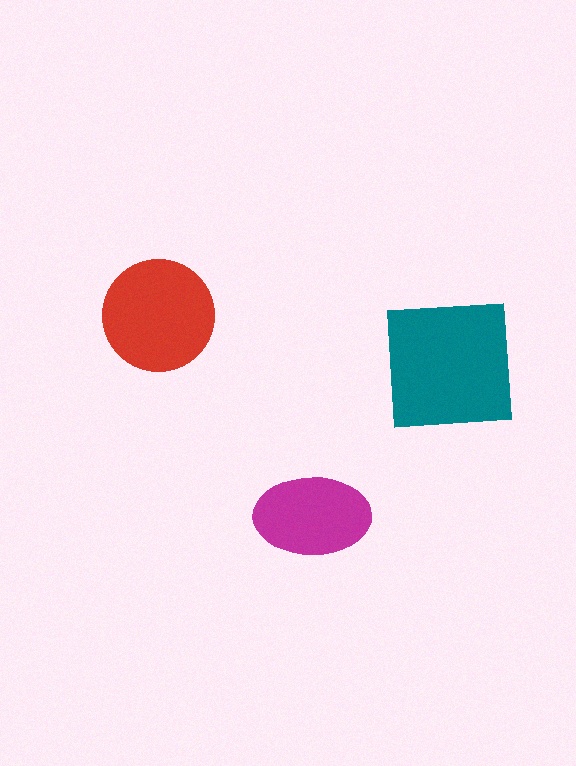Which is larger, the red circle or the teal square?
The teal square.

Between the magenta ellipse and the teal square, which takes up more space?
The teal square.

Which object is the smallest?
The magenta ellipse.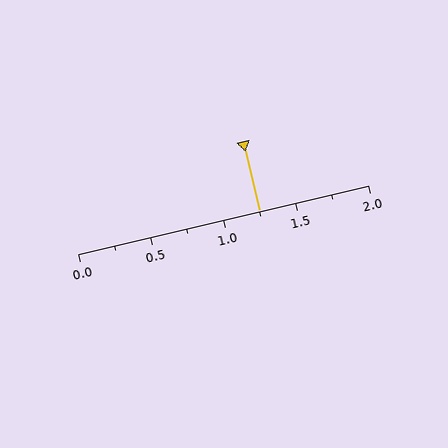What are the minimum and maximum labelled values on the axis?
The axis runs from 0.0 to 2.0.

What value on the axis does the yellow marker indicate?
The marker indicates approximately 1.25.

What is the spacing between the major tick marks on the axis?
The major ticks are spaced 0.5 apart.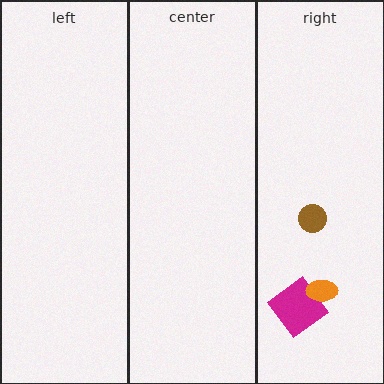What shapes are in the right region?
The magenta diamond, the orange ellipse, the brown circle.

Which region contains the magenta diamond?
The right region.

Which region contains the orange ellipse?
The right region.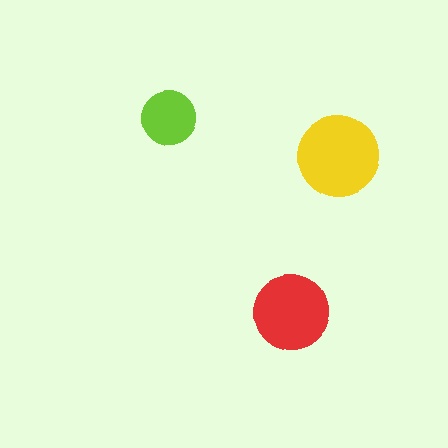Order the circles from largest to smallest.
the yellow one, the red one, the lime one.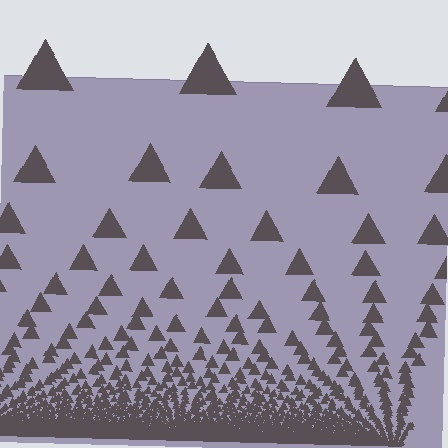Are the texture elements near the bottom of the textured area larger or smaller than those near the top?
Smaller. The gradient is inverted — elements near the bottom are smaller and denser.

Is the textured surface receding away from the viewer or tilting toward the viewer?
The surface appears to tilt toward the viewer. Texture elements get larger and sparser toward the top.